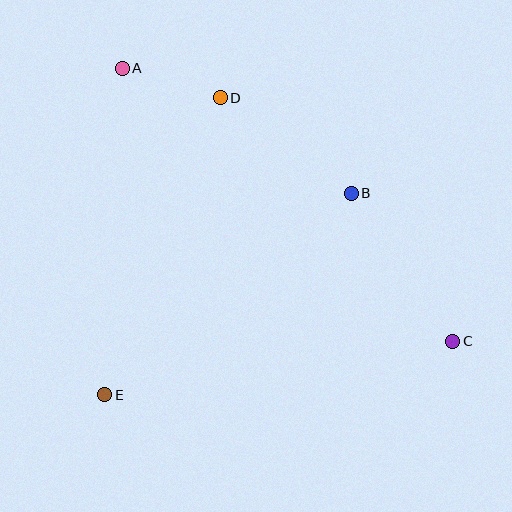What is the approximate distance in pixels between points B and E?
The distance between B and E is approximately 318 pixels.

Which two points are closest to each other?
Points A and D are closest to each other.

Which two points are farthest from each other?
Points A and C are farthest from each other.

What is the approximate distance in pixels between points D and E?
The distance between D and E is approximately 319 pixels.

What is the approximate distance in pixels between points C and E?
The distance between C and E is approximately 352 pixels.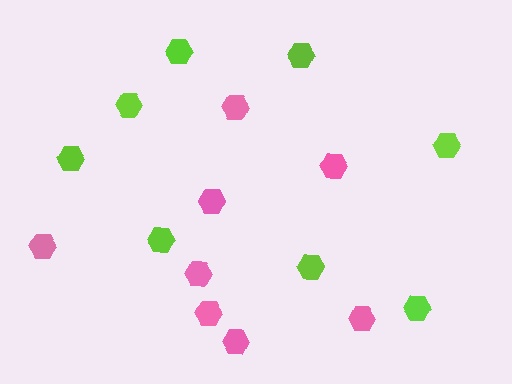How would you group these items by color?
There are 2 groups: one group of lime hexagons (8) and one group of pink hexagons (8).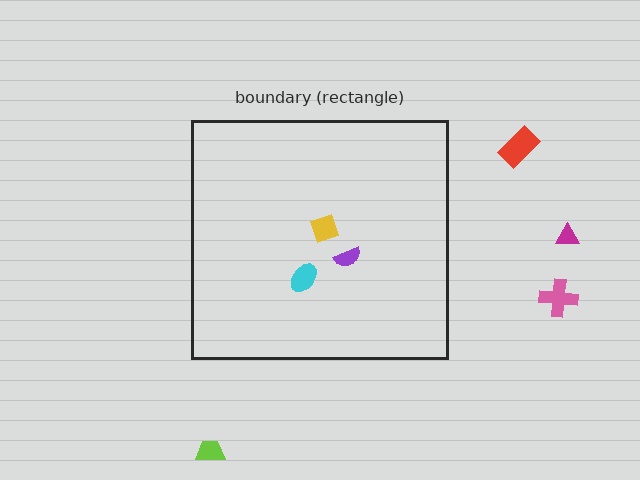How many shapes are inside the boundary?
3 inside, 4 outside.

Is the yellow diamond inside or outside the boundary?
Inside.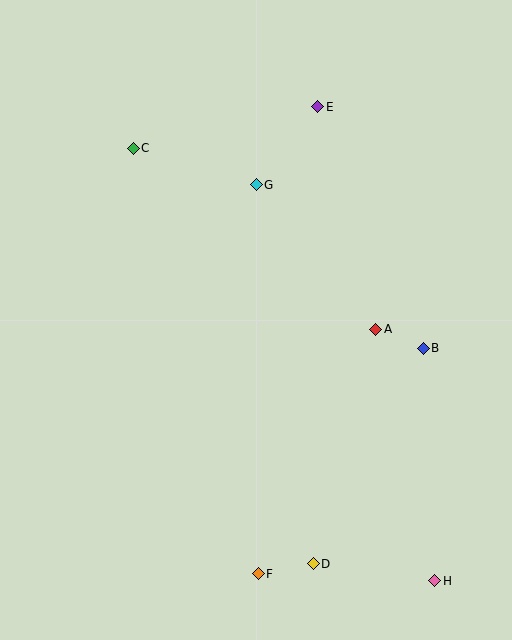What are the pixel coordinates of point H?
Point H is at (435, 581).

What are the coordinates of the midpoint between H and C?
The midpoint between H and C is at (284, 364).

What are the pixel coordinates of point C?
Point C is at (133, 148).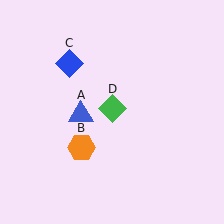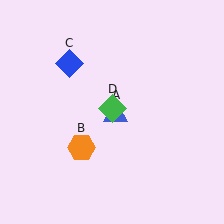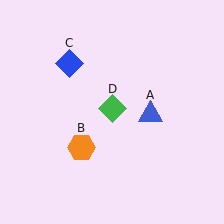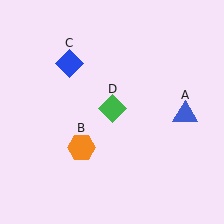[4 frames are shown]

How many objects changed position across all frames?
1 object changed position: blue triangle (object A).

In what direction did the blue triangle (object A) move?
The blue triangle (object A) moved right.